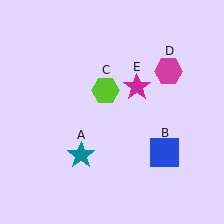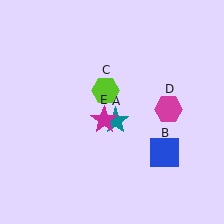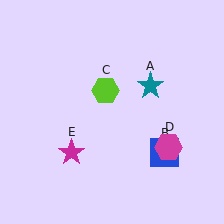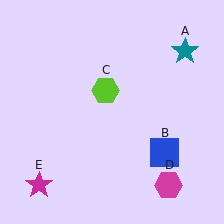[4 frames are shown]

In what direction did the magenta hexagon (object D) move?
The magenta hexagon (object D) moved down.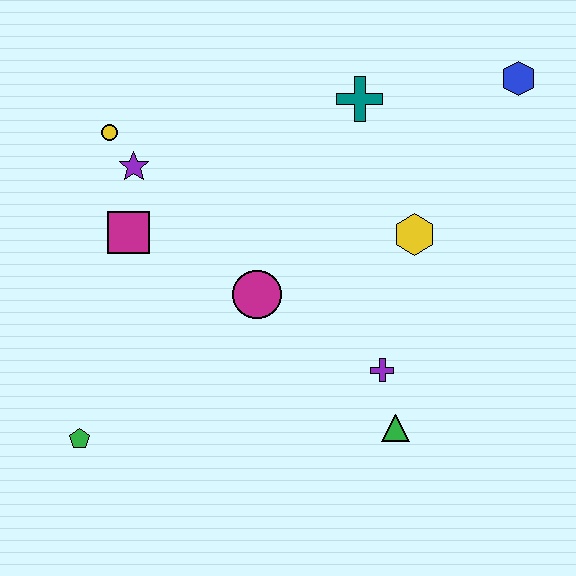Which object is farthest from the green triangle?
The yellow circle is farthest from the green triangle.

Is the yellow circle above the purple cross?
Yes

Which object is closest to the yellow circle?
The purple star is closest to the yellow circle.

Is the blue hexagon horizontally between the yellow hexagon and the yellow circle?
No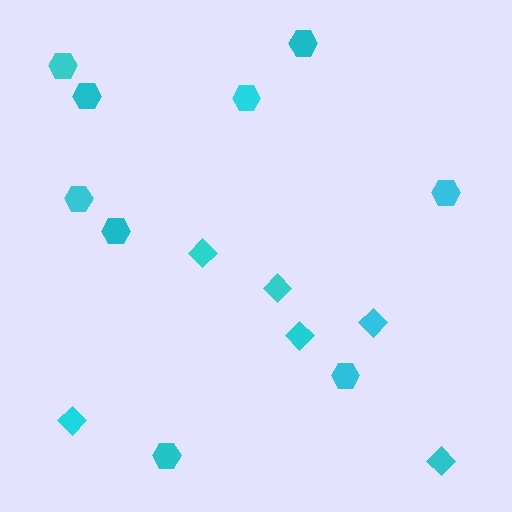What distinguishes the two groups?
There are 2 groups: one group of diamonds (6) and one group of hexagons (9).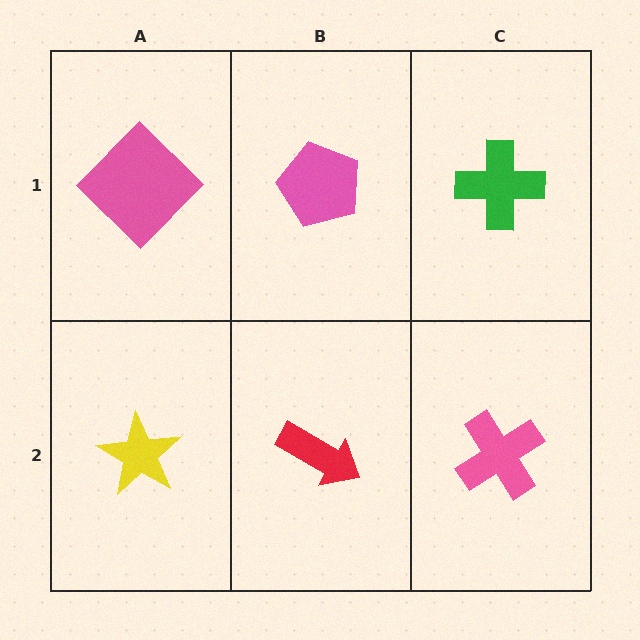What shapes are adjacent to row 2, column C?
A green cross (row 1, column C), a red arrow (row 2, column B).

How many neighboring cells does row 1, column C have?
2.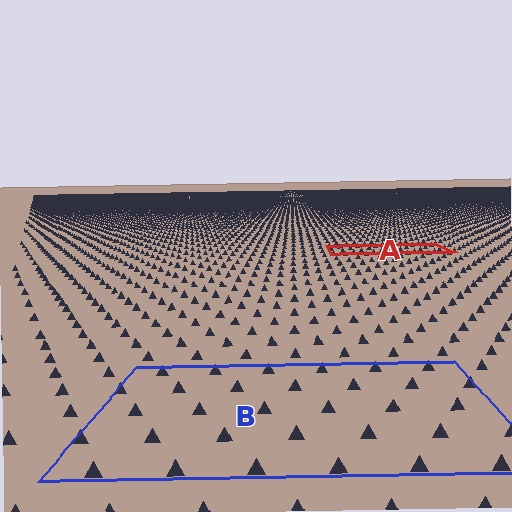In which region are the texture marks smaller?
The texture marks are smaller in region A, because it is farther away.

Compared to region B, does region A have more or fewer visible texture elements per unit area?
Region A has more texture elements per unit area — they are packed more densely because it is farther away.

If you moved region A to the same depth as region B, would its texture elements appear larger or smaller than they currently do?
They would appear larger. At a closer depth, the same texture elements are projected at a bigger on-screen size.